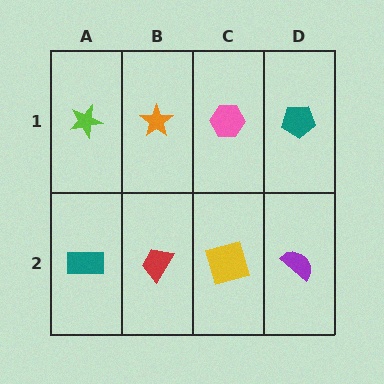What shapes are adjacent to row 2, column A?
A lime star (row 1, column A), a red trapezoid (row 2, column B).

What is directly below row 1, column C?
A yellow square.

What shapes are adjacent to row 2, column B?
An orange star (row 1, column B), a teal rectangle (row 2, column A), a yellow square (row 2, column C).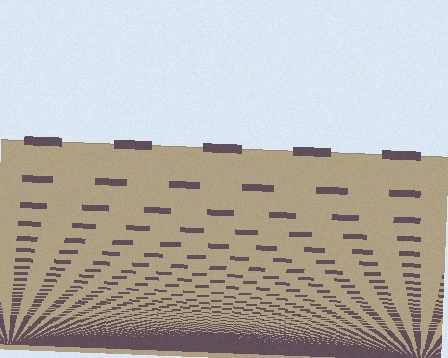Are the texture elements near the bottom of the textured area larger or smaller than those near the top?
Smaller. The gradient is inverted — elements near the bottom are smaller and denser.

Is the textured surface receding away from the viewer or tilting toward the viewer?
The surface appears to tilt toward the viewer. Texture elements get larger and sparser toward the top.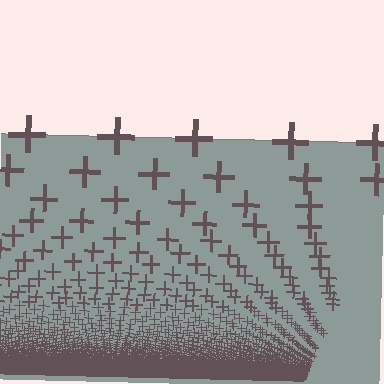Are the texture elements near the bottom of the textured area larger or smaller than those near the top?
Smaller. The gradient is inverted — elements near the bottom are smaller and denser.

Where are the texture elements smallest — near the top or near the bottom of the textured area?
Near the bottom.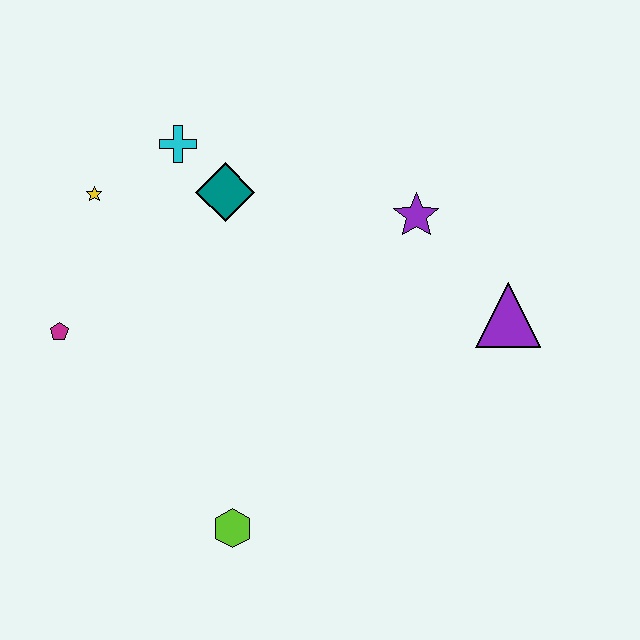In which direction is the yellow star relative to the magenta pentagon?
The yellow star is above the magenta pentagon.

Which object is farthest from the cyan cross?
The lime hexagon is farthest from the cyan cross.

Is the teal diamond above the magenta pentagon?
Yes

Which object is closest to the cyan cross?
The teal diamond is closest to the cyan cross.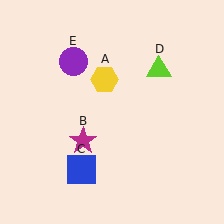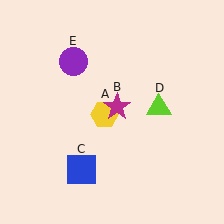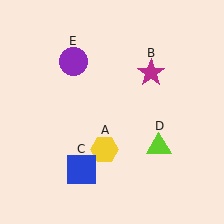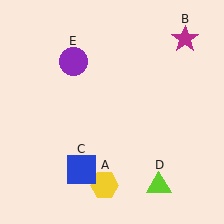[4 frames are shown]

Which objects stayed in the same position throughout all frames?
Blue square (object C) and purple circle (object E) remained stationary.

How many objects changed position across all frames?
3 objects changed position: yellow hexagon (object A), magenta star (object B), lime triangle (object D).